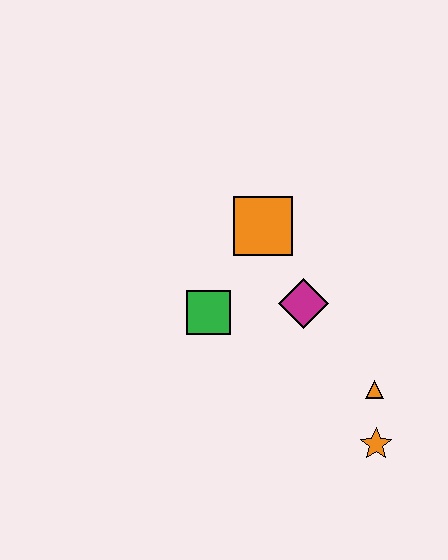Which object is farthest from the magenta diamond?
The orange star is farthest from the magenta diamond.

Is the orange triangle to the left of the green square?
No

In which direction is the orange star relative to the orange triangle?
The orange star is below the orange triangle.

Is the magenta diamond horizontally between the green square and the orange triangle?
Yes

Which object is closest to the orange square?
The magenta diamond is closest to the orange square.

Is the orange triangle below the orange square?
Yes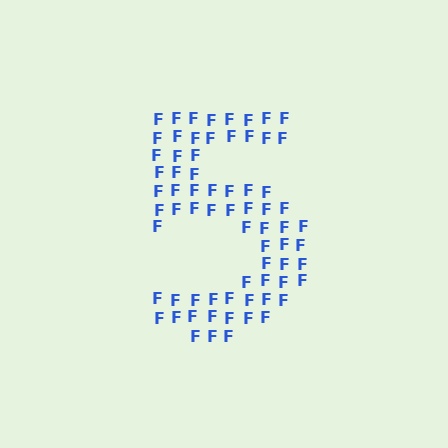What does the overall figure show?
The overall figure shows the digit 5.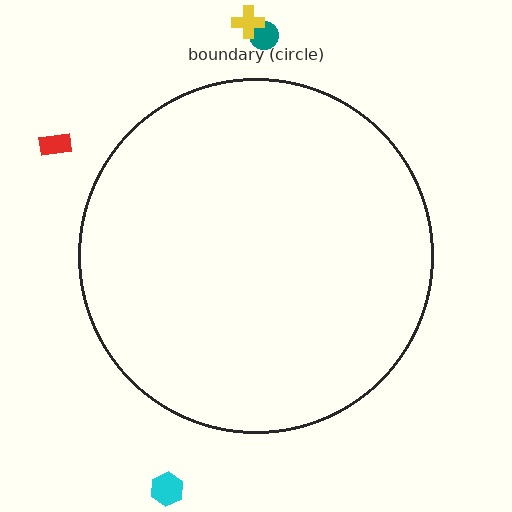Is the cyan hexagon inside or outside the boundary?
Outside.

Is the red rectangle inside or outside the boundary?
Outside.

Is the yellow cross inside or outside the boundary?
Outside.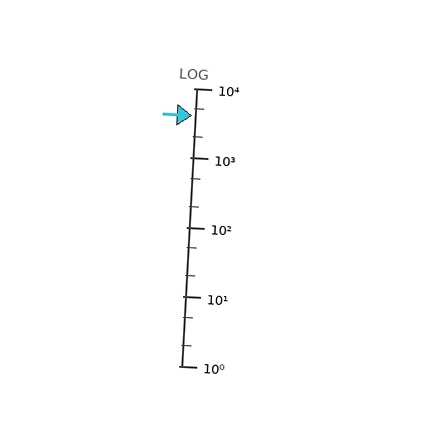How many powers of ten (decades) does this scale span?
The scale spans 4 decades, from 1 to 10000.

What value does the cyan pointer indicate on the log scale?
The pointer indicates approximately 4000.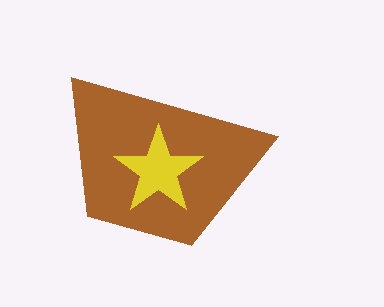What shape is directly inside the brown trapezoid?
The yellow star.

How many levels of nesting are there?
2.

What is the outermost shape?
The brown trapezoid.